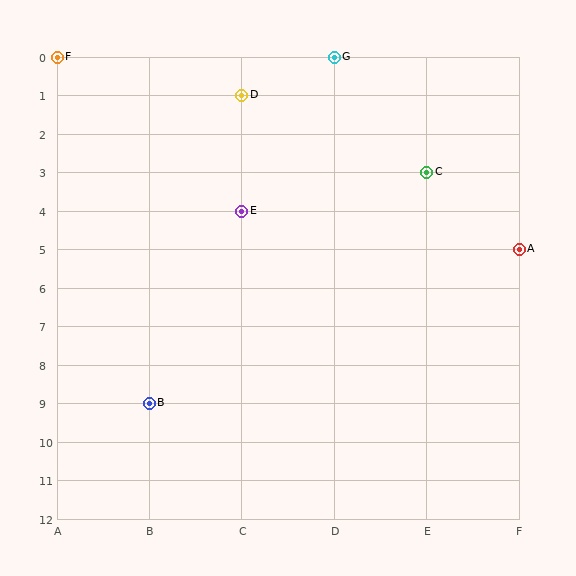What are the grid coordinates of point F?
Point F is at grid coordinates (A, 0).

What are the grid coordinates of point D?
Point D is at grid coordinates (C, 1).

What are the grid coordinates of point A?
Point A is at grid coordinates (F, 5).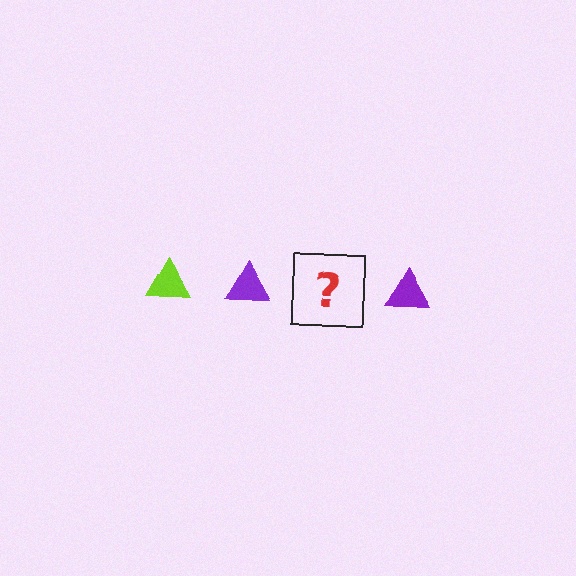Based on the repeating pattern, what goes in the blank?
The blank should be a lime triangle.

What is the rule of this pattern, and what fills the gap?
The rule is that the pattern cycles through lime, purple triangles. The gap should be filled with a lime triangle.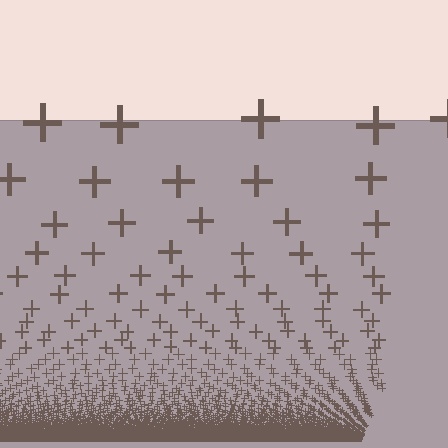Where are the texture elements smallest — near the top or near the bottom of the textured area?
Near the bottom.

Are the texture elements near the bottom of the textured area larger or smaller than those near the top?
Smaller. The gradient is inverted — elements near the bottom are smaller and denser.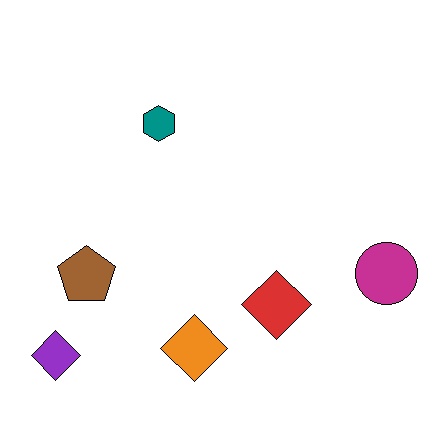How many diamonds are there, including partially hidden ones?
There are 3 diamonds.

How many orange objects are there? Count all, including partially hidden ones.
There is 1 orange object.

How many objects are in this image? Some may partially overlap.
There are 6 objects.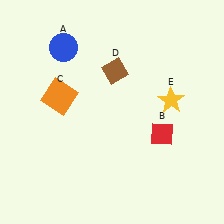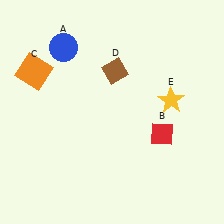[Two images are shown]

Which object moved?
The orange square (C) moved left.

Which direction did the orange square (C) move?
The orange square (C) moved left.